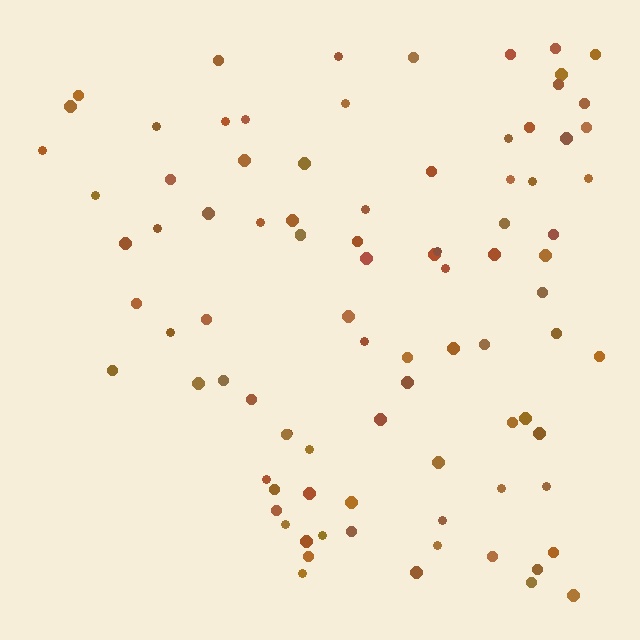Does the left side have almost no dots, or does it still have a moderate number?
Still a moderate number, just noticeably fewer than the right.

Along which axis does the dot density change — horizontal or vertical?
Horizontal.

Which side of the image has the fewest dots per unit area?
The left.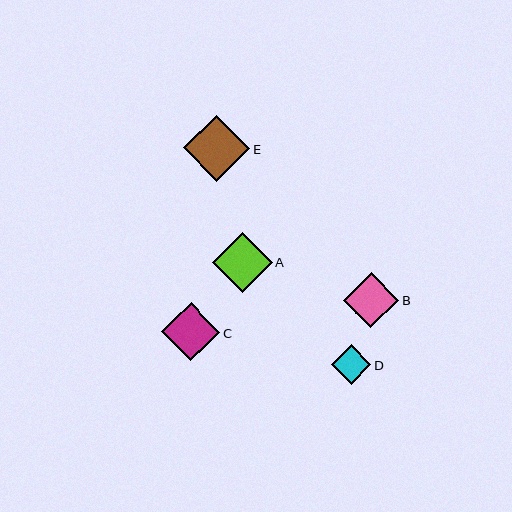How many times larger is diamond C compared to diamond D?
Diamond C is approximately 1.5 times the size of diamond D.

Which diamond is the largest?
Diamond E is the largest with a size of approximately 66 pixels.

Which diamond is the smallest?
Diamond D is the smallest with a size of approximately 40 pixels.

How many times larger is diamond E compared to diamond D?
Diamond E is approximately 1.7 times the size of diamond D.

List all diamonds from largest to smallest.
From largest to smallest: E, A, C, B, D.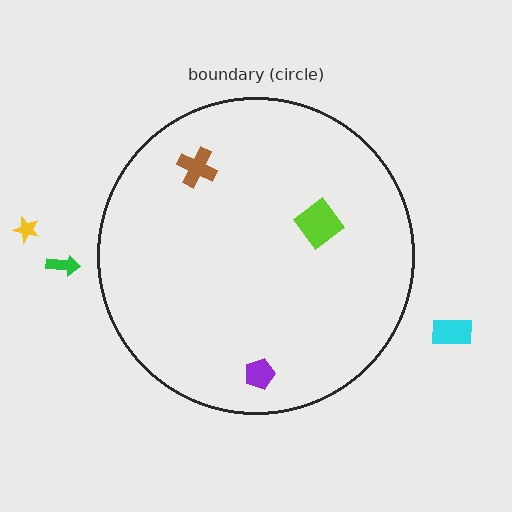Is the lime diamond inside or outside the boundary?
Inside.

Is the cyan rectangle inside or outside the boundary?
Outside.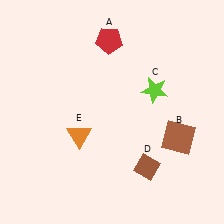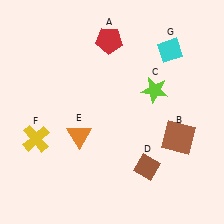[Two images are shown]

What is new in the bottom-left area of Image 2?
A yellow cross (F) was added in the bottom-left area of Image 2.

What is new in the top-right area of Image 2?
A cyan diamond (G) was added in the top-right area of Image 2.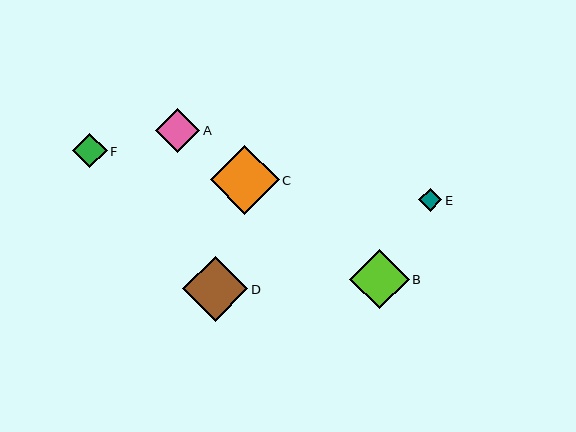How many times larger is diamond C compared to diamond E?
Diamond C is approximately 3.0 times the size of diamond E.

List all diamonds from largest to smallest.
From largest to smallest: C, D, B, A, F, E.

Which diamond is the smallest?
Diamond E is the smallest with a size of approximately 23 pixels.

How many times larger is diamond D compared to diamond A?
Diamond D is approximately 1.5 times the size of diamond A.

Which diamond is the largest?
Diamond C is the largest with a size of approximately 69 pixels.